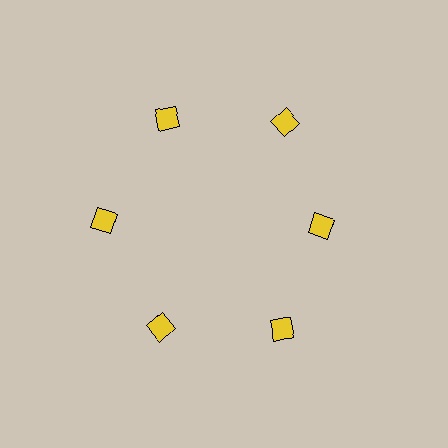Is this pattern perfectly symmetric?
No. The 6 yellow squares are arranged in a ring, but one element near the 3 o'clock position is pulled inward toward the center, breaking the 6-fold rotational symmetry.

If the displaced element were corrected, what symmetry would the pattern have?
It would have 6-fold rotational symmetry — the pattern would map onto itself every 60 degrees.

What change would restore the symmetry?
The symmetry would be restored by moving it outward, back onto the ring so that all 6 squares sit at equal angles and equal distance from the center.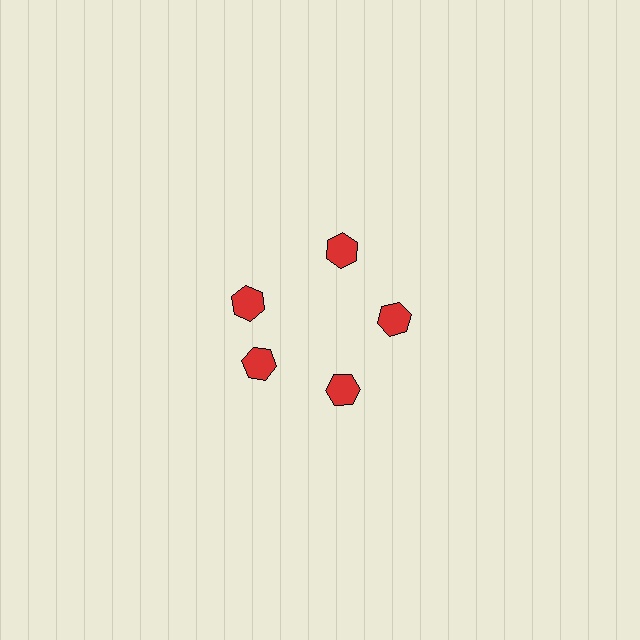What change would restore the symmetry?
The symmetry would be restored by rotating it back into even spacing with its neighbors so that all 5 hexagons sit at equal angles and equal distance from the center.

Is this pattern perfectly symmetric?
No. The 5 red hexagons are arranged in a ring, but one element near the 10 o'clock position is rotated out of alignment along the ring, breaking the 5-fold rotational symmetry.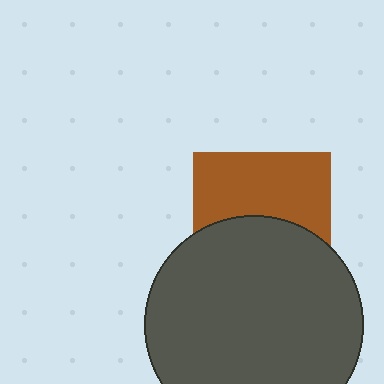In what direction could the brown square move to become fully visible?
The brown square could move up. That would shift it out from behind the dark gray circle entirely.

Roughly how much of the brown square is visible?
About half of it is visible (roughly 52%).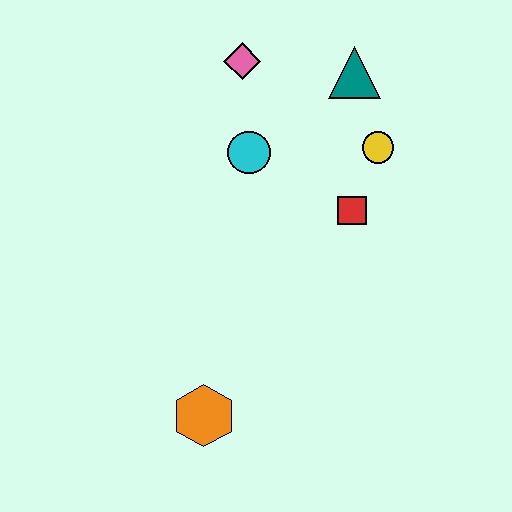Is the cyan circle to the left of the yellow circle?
Yes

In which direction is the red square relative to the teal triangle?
The red square is below the teal triangle.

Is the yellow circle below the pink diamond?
Yes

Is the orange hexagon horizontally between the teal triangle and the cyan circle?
No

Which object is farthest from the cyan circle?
The orange hexagon is farthest from the cyan circle.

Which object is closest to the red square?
The yellow circle is closest to the red square.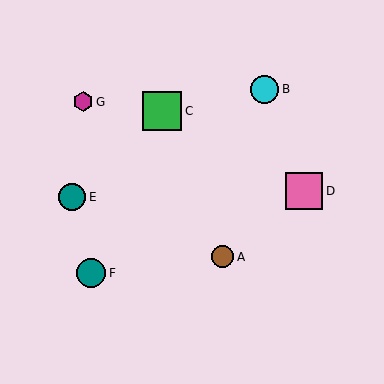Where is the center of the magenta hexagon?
The center of the magenta hexagon is at (83, 102).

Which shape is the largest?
The green square (labeled C) is the largest.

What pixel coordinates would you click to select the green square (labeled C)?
Click at (162, 111) to select the green square C.